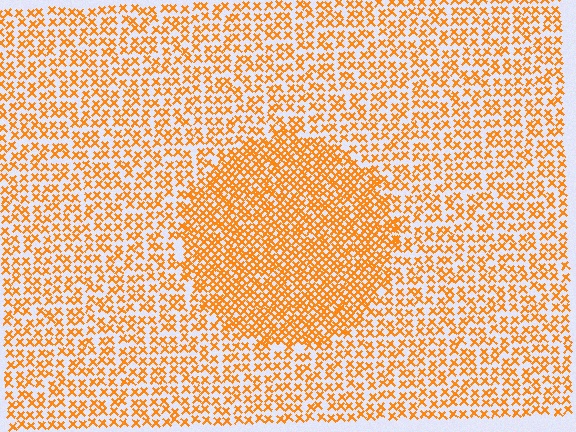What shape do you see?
I see a circle.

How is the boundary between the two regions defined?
The boundary is defined by a change in element density (approximately 1.8x ratio). All elements are the same color, size, and shape.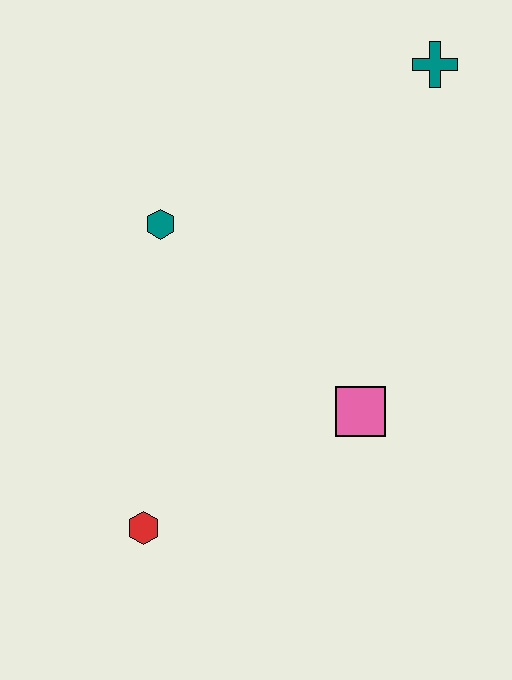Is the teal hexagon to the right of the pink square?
No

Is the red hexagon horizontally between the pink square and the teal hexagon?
No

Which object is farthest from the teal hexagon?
The teal cross is farthest from the teal hexagon.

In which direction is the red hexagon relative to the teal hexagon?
The red hexagon is below the teal hexagon.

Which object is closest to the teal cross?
The teal hexagon is closest to the teal cross.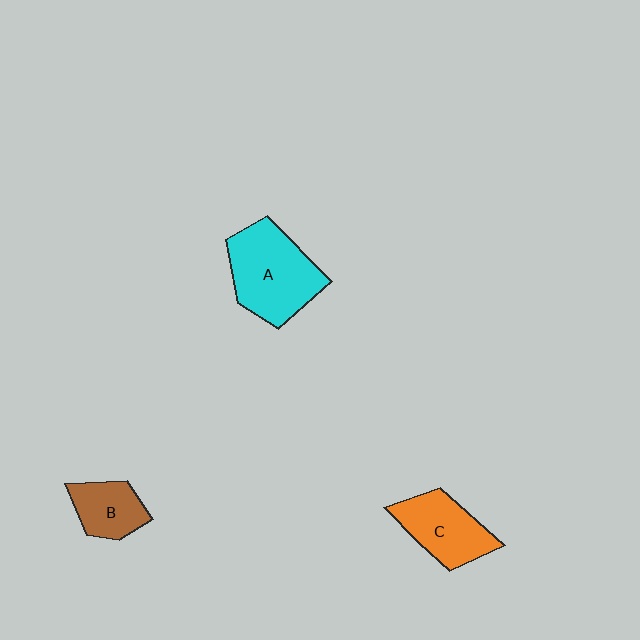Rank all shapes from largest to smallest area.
From largest to smallest: A (cyan), C (orange), B (brown).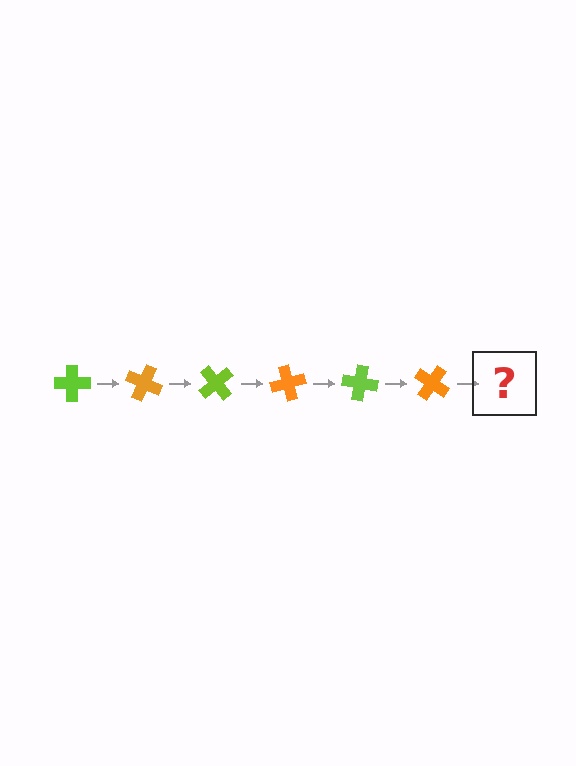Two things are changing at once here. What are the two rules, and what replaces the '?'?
The two rules are that it rotates 25 degrees each step and the color cycles through lime and orange. The '?' should be a lime cross, rotated 150 degrees from the start.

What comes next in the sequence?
The next element should be a lime cross, rotated 150 degrees from the start.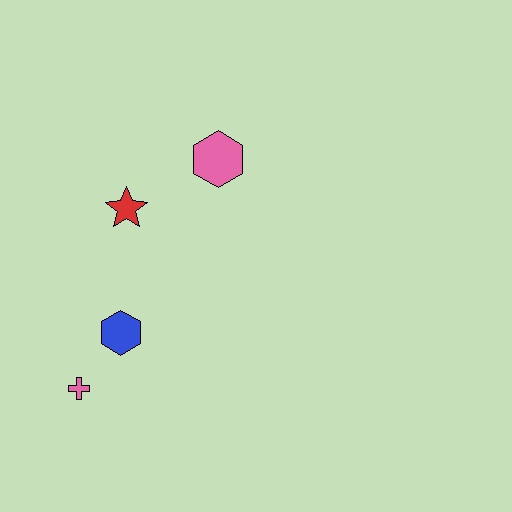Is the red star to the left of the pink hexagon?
Yes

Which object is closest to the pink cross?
The blue hexagon is closest to the pink cross.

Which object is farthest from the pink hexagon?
The pink cross is farthest from the pink hexagon.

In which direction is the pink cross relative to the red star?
The pink cross is below the red star.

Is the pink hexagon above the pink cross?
Yes